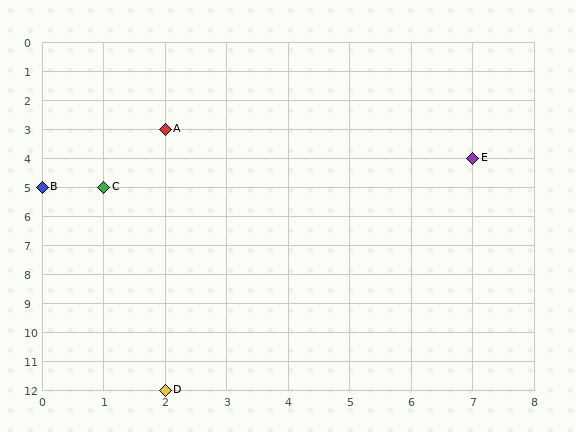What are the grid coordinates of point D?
Point D is at grid coordinates (2, 12).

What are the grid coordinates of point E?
Point E is at grid coordinates (7, 4).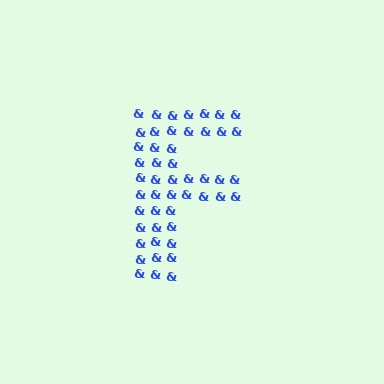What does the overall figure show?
The overall figure shows the letter F.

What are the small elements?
The small elements are ampersands.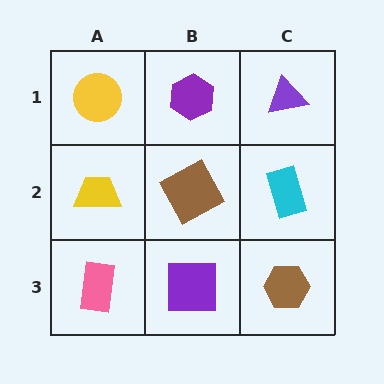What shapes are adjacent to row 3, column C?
A cyan rectangle (row 2, column C), a purple square (row 3, column B).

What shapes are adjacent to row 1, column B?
A brown square (row 2, column B), a yellow circle (row 1, column A), a purple triangle (row 1, column C).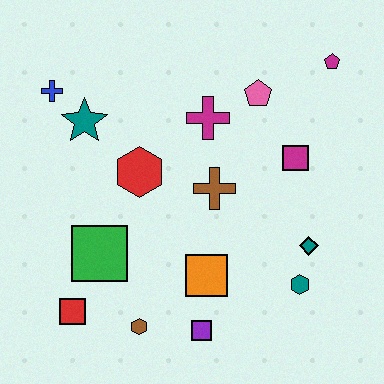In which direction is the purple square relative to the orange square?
The purple square is below the orange square.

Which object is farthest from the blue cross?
The teal hexagon is farthest from the blue cross.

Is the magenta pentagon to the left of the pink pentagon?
No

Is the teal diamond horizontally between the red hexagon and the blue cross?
No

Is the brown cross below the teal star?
Yes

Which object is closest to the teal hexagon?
The teal diamond is closest to the teal hexagon.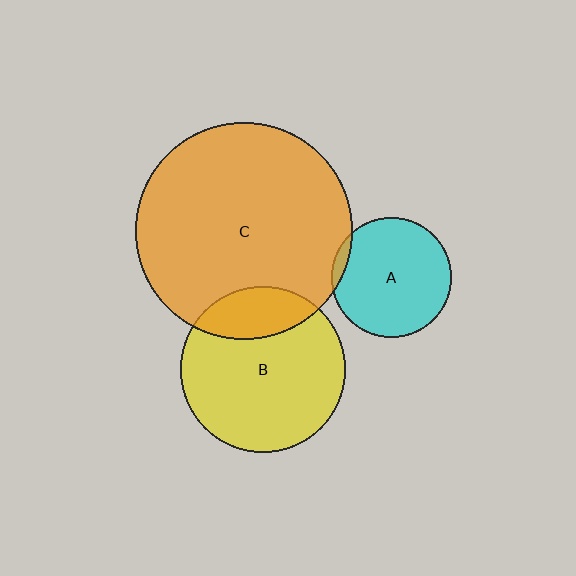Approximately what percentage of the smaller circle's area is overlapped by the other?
Approximately 20%.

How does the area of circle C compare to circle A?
Approximately 3.3 times.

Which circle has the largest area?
Circle C (orange).